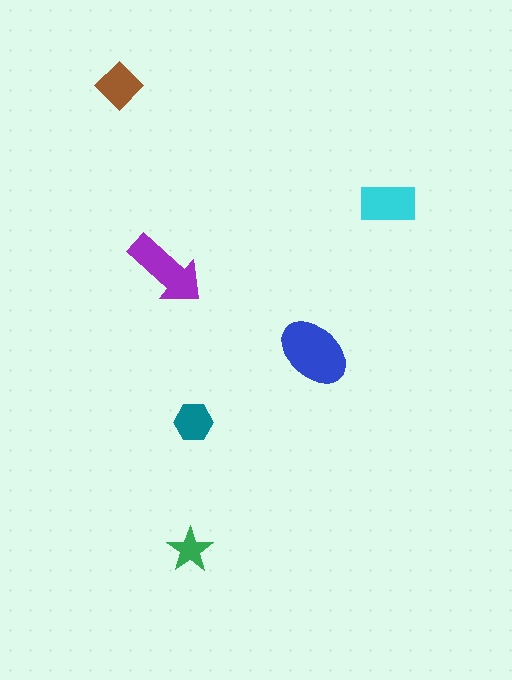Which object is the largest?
The blue ellipse.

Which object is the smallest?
The green star.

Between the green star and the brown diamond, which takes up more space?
The brown diamond.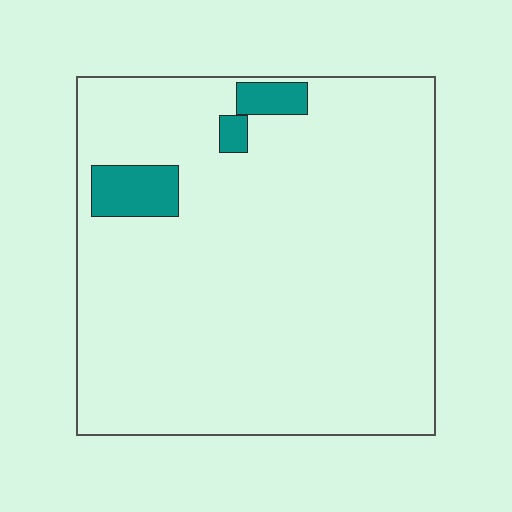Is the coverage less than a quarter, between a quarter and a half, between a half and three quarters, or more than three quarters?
Less than a quarter.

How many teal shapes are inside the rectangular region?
3.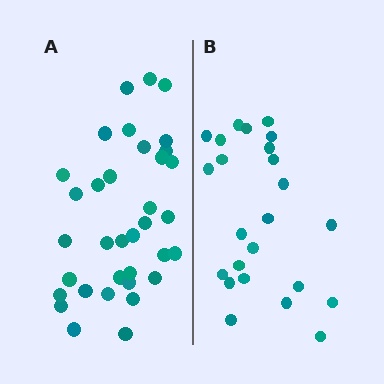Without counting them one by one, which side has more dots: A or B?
Region A (the left region) has more dots.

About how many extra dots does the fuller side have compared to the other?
Region A has roughly 12 or so more dots than region B.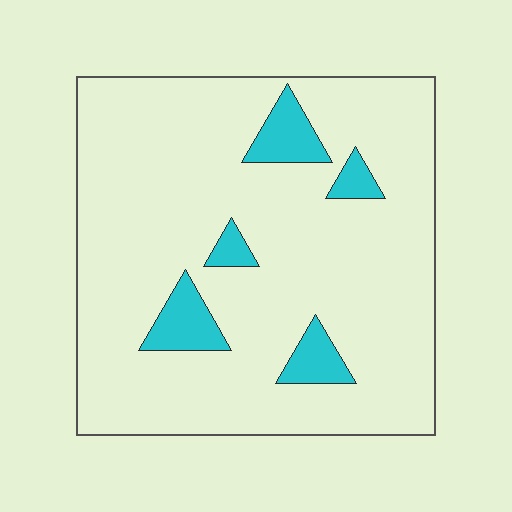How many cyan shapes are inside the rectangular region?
5.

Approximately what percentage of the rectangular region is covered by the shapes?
Approximately 10%.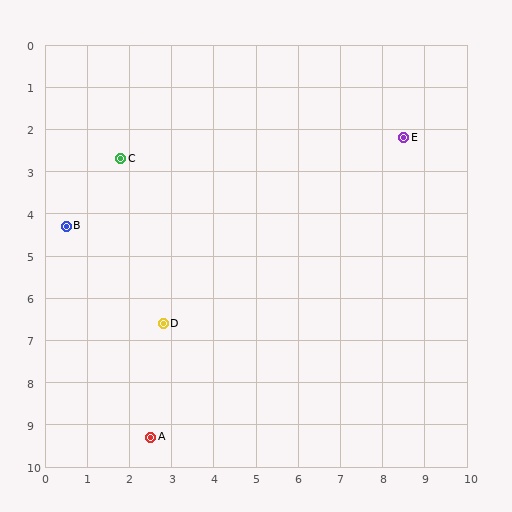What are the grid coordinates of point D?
Point D is at approximately (2.8, 6.6).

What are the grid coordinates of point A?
Point A is at approximately (2.5, 9.3).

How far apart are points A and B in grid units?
Points A and B are about 5.4 grid units apart.